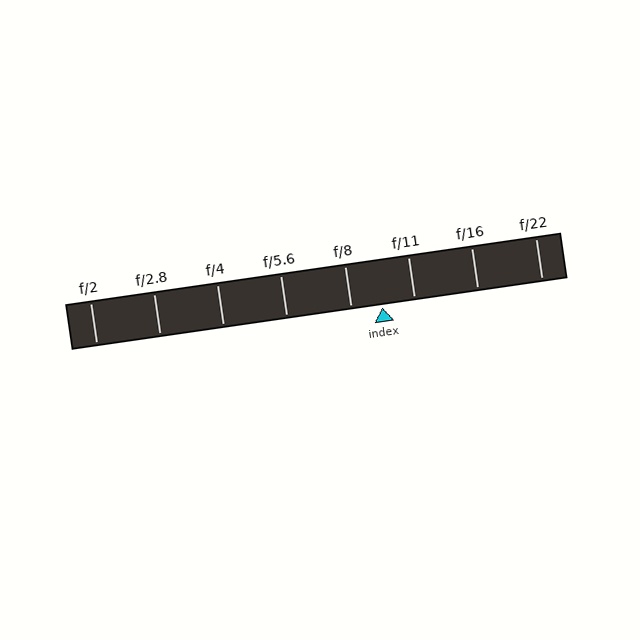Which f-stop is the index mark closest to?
The index mark is closest to f/8.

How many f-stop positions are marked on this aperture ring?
There are 8 f-stop positions marked.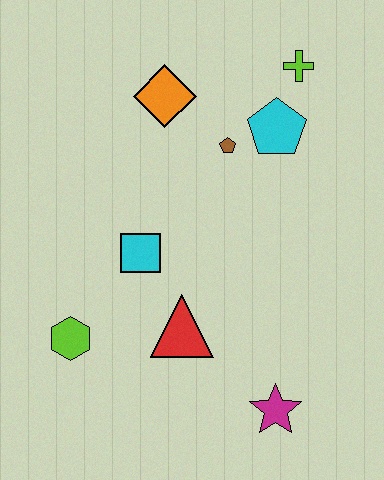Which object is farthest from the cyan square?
The lime cross is farthest from the cyan square.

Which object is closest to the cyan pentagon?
The brown pentagon is closest to the cyan pentagon.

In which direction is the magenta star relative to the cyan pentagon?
The magenta star is below the cyan pentagon.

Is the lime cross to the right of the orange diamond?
Yes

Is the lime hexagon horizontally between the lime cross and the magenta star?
No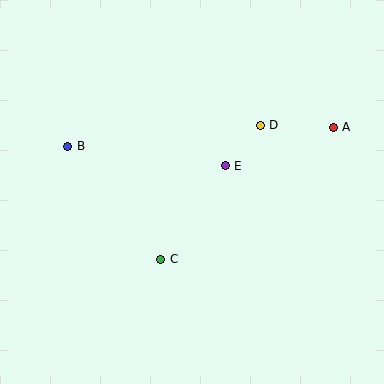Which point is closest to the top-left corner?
Point B is closest to the top-left corner.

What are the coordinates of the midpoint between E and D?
The midpoint between E and D is at (243, 146).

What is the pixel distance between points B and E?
The distance between B and E is 158 pixels.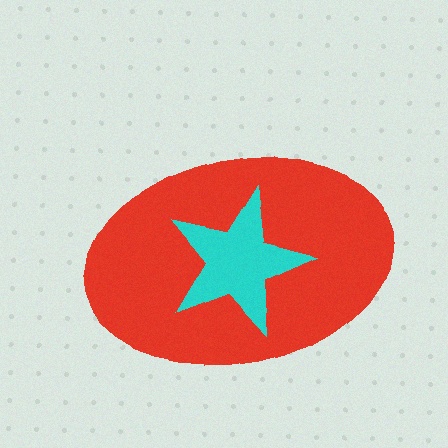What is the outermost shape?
The red ellipse.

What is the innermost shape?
The cyan star.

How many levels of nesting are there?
2.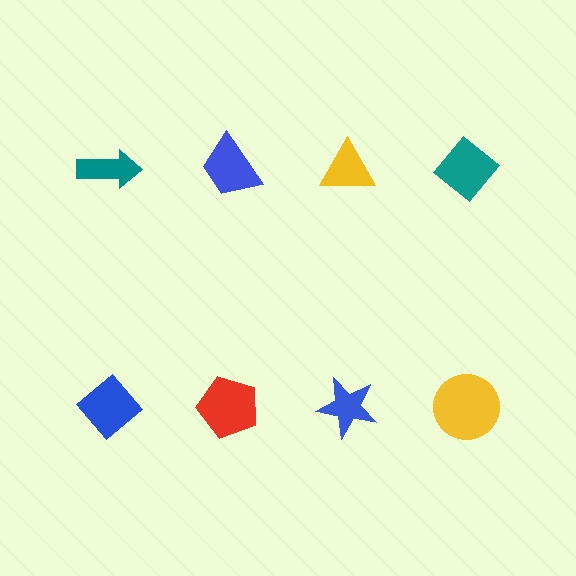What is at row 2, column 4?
A yellow circle.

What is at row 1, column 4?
A teal diamond.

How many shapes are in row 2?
4 shapes.